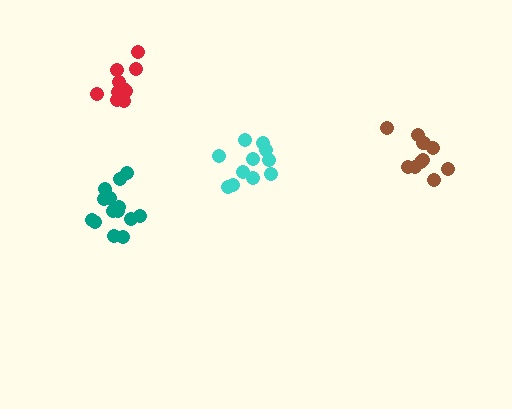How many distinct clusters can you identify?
There are 4 distinct clusters.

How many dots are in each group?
Group 1: 11 dots, Group 2: 11 dots, Group 3: 14 dots, Group 4: 11 dots (47 total).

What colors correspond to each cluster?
The clusters are colored: cyan, brown, teal, red.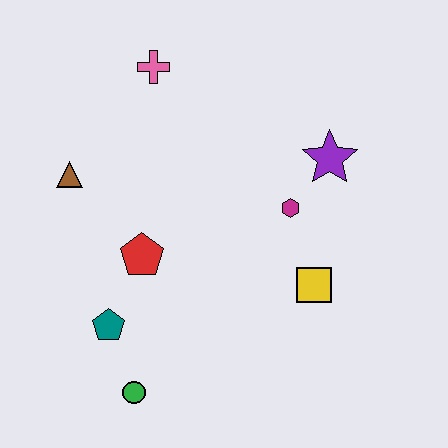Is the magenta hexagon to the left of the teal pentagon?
No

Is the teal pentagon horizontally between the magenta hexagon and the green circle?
No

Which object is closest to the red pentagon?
The teal pentagon is closest to the red pentagon.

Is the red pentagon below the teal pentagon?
No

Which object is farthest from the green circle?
The pink cross is farthest from the green circle.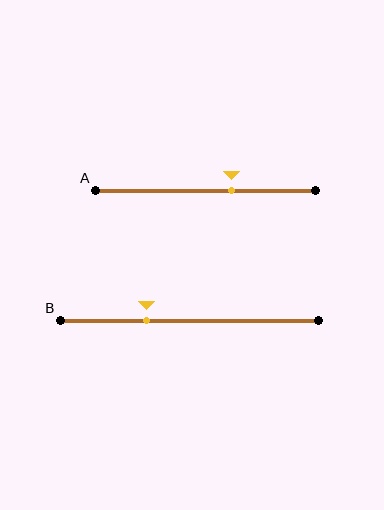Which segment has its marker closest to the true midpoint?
Segment A has its marker closest to the true midpoint.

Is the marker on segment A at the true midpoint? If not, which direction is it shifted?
No, the marker on segment A is shifted to the right by about 12% of the segment length.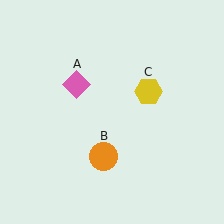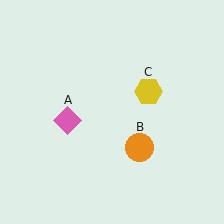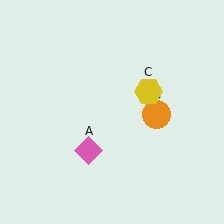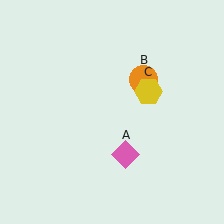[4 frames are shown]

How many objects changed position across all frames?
2 objects changed position: pink diamond (object A), orange circle (object B).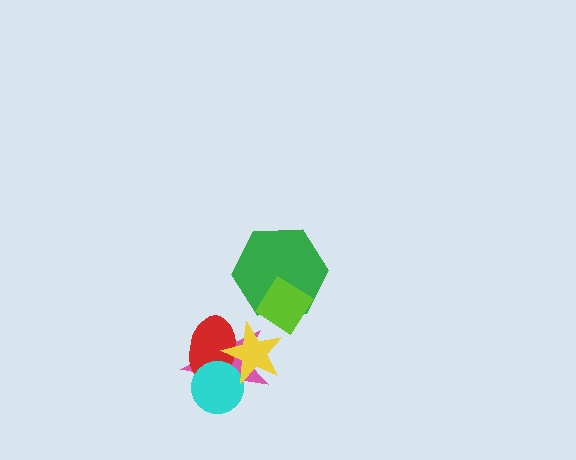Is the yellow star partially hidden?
No, no other shape covers it.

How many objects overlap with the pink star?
3 objects overlap with the pink star.